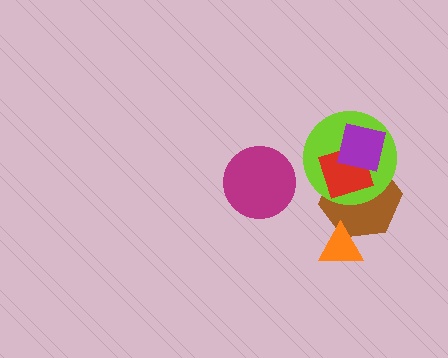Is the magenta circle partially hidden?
No, no other shape covers it.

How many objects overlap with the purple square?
3 objects overlap with the purple square.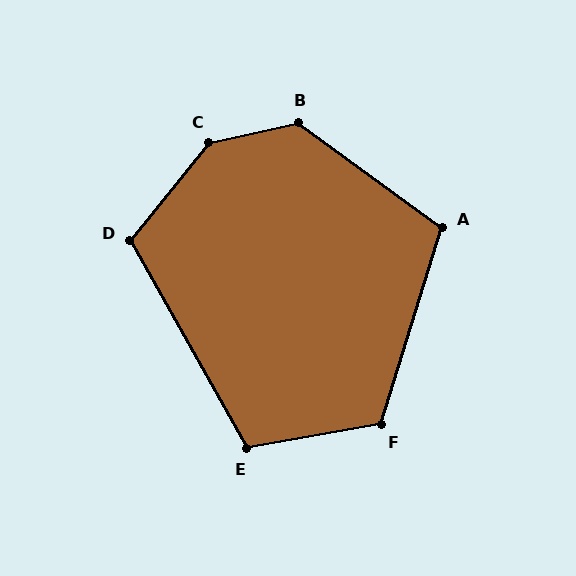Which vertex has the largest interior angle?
C, at approximately 141 degrees.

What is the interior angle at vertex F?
Approximately 117 degrees (obtuse).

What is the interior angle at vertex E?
Approximately 110 degrees (obtuse).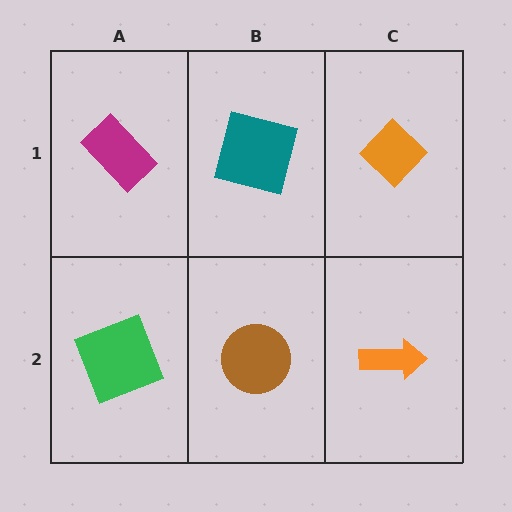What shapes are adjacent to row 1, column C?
An orange arrow (row 2, column C), a teal square (row 1, column B).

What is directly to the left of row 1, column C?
A teal square.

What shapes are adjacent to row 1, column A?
A green square (row 2, column A), a teal square (row 1, column B).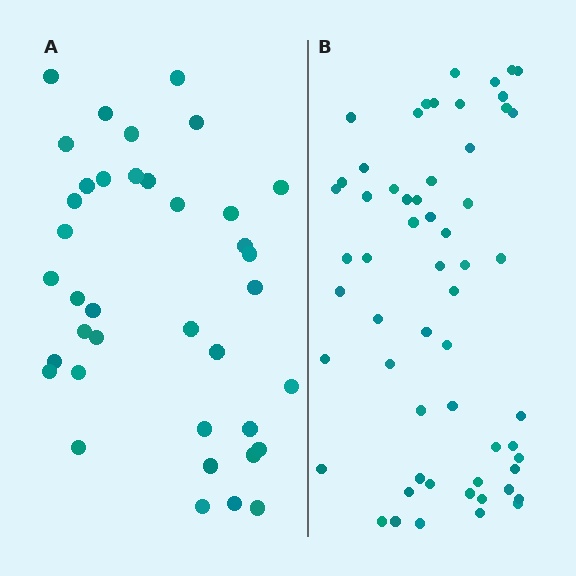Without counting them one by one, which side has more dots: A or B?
Region B (the right region) has more dots.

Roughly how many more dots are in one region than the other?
Region B has approximately 20 more dots than region A.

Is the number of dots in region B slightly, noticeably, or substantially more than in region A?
Region B has substantially more. The ratio is roughly 1.5 to 1.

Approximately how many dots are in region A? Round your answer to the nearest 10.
About 40 dots. (The exact count is 38, which rounds to 40.)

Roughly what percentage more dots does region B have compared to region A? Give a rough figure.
About 55% more.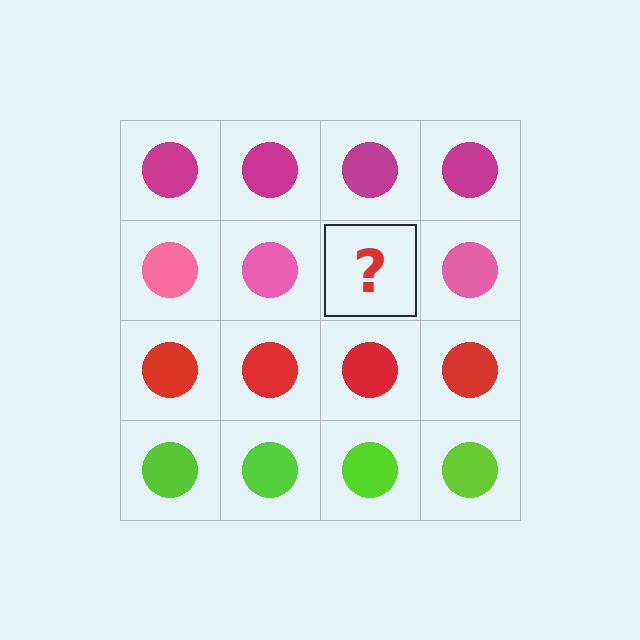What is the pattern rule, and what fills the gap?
The rule is that each row has a consistent color. The gap should be filled with a pink circle.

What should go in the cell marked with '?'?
The missing cell should contain a pink circle.